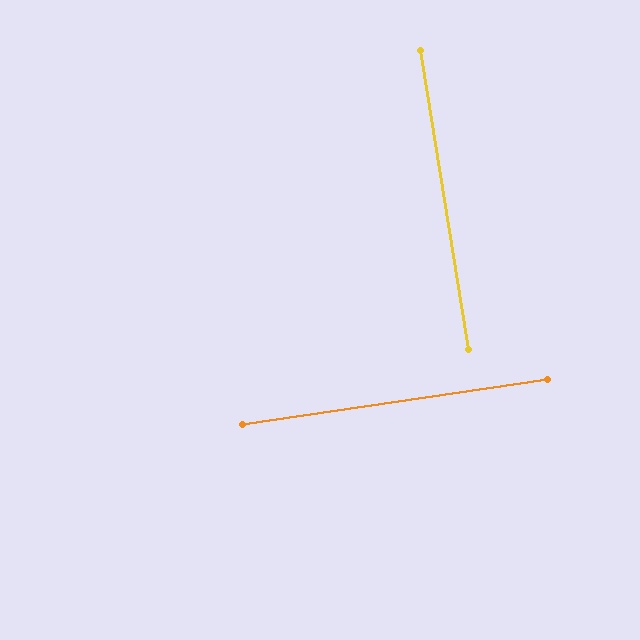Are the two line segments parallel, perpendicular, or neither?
Perpendicular — they meet at approximately 89°.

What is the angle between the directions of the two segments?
Approximately 89 degrees.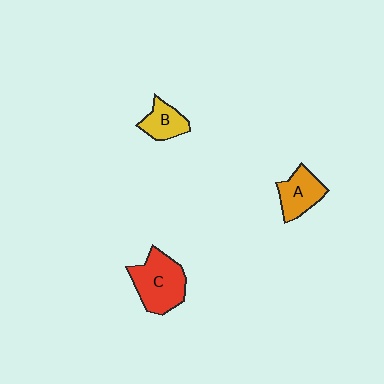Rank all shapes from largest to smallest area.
From largest to smallest: C (red), A (orange), B (yellow).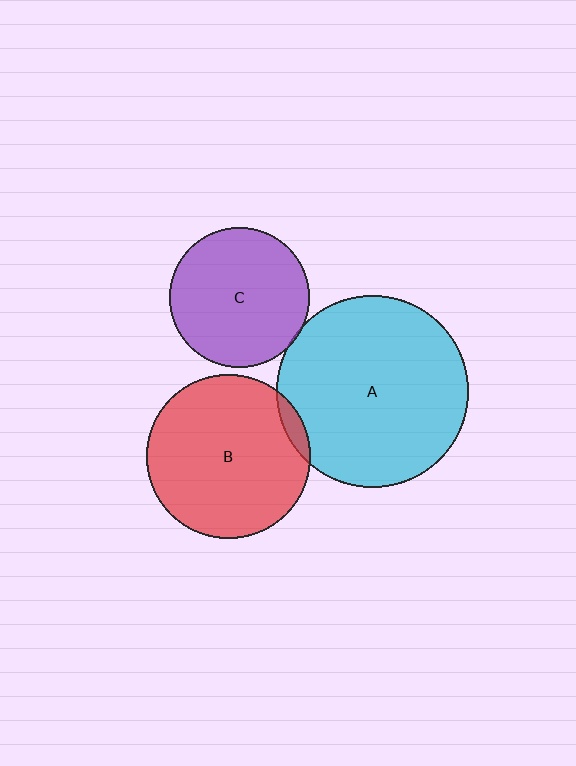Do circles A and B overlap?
Yes.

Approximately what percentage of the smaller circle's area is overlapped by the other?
Approximately 5%.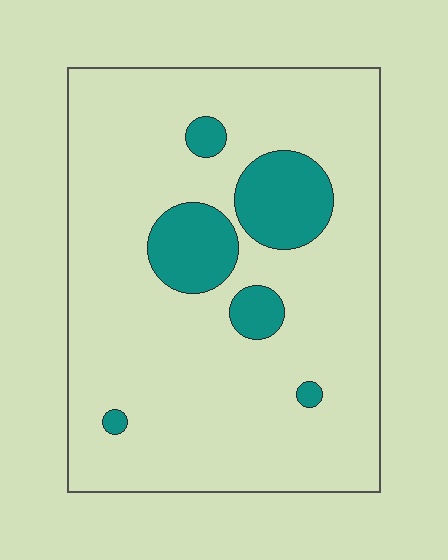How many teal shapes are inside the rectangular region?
6.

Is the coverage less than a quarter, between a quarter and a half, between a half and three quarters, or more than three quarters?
Less than a quarter.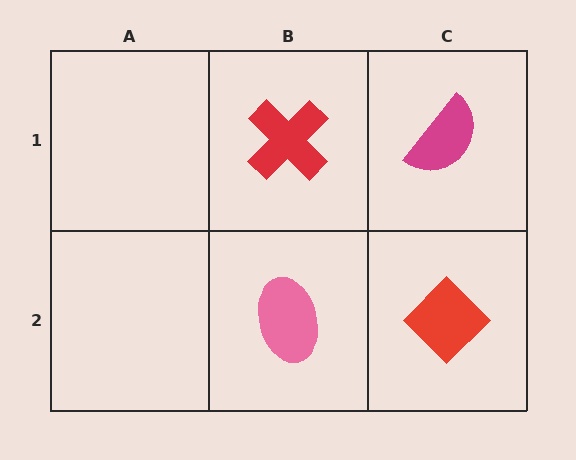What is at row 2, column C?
A red diamond.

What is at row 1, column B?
A red cross.